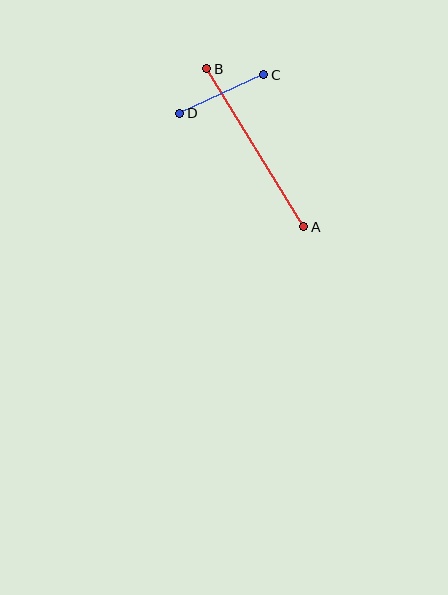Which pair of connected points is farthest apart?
Points A and B are farthest apart.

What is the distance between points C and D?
The distance is approximately 93 pixels.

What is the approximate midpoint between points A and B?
The midpoint is at approximately (255, 148) pixels.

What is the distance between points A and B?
The distance is approximately 185 pixels.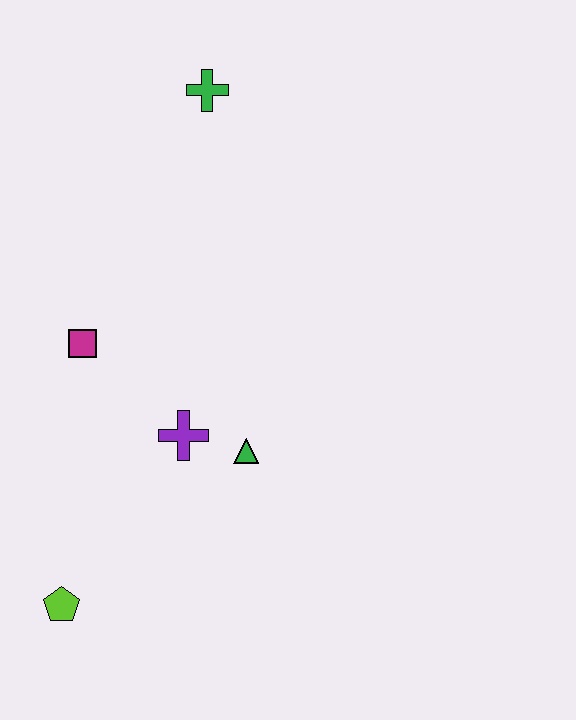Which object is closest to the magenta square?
The purple cross is closest to the magenta square.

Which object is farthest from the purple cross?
The green cross is farthest from the purple cross.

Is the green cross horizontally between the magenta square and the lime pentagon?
No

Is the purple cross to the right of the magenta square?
Yes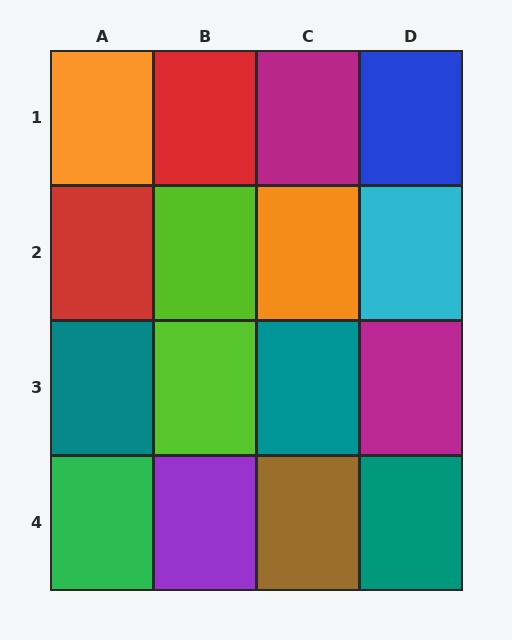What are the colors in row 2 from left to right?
Red, lime, orange, cyan.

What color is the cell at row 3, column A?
Teal.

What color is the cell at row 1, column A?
Orange.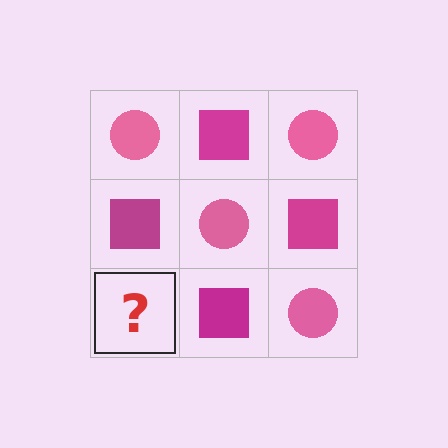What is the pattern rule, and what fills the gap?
The rule is that it alternates pink circle and magenta square in a checkerboard pattern. The gap should be filled with a pink circle.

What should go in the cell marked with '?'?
The missing cell should contain a pink circle.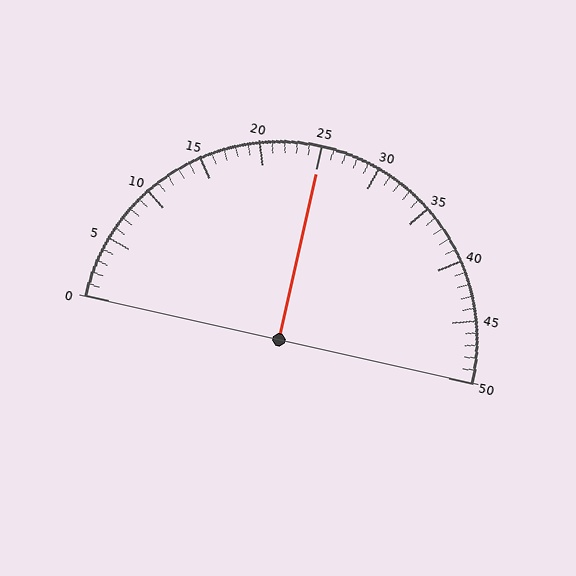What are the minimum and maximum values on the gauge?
The gauge ranges from 0 to 50.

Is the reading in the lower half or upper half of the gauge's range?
The reading is in the upper half of the range (0 to 50).